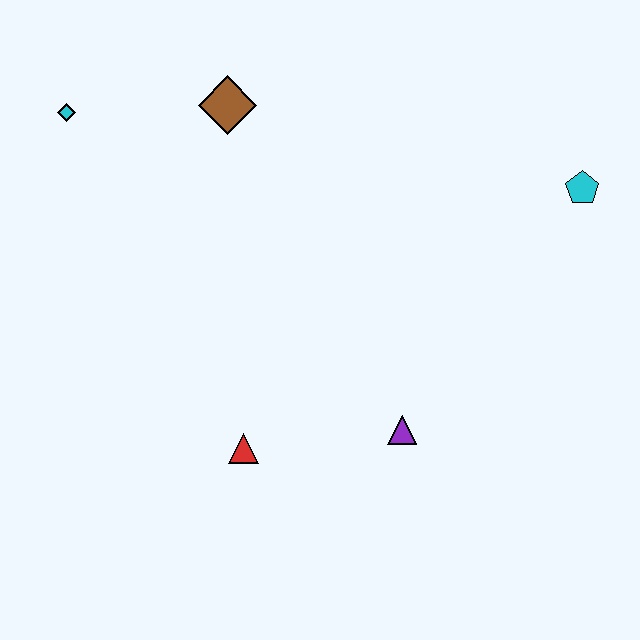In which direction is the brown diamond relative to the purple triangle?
The brown diamond is above the purple triangle.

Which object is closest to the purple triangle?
The red triangle is closest to the purple triangle.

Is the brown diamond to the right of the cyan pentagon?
No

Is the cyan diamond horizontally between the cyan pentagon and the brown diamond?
No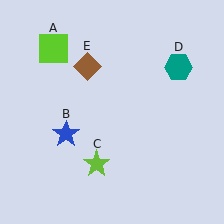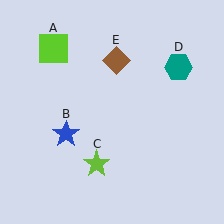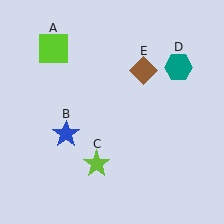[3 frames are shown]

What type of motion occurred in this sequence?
The brown diamond (object E) rotated clockwise around the center of the scene.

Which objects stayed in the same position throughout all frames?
Lime square (object A) and blue star (object B) and lime star (object C) and teal hexagon (object D) remained stationary.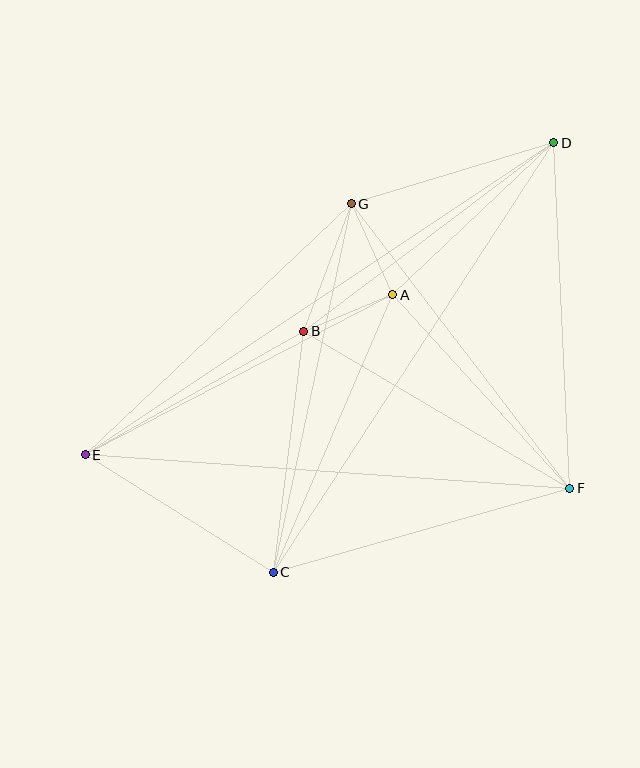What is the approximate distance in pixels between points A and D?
The distance between A and D is approximately 222 pixels.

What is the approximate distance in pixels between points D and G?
The distance between D and G is approximately 212 pixels.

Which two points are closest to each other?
Points A and B are closest to each other.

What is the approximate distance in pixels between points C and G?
The distance between C and G is approximately 376 pixels.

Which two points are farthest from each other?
Points D and E are farthest from each other.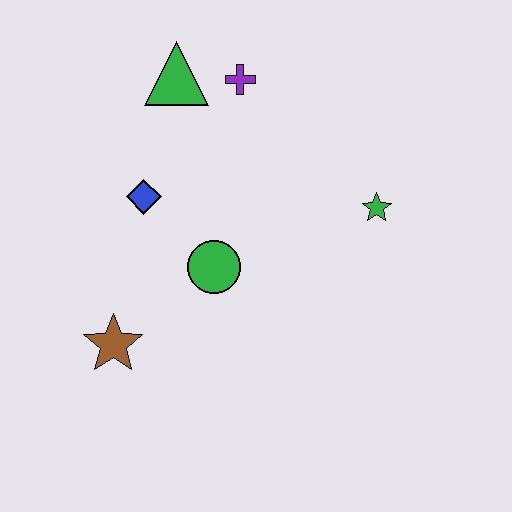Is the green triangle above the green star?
Yes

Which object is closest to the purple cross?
The green triangle is closest to the purple cross.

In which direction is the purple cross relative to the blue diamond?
The purple cross is above the blue diamond.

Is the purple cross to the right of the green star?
No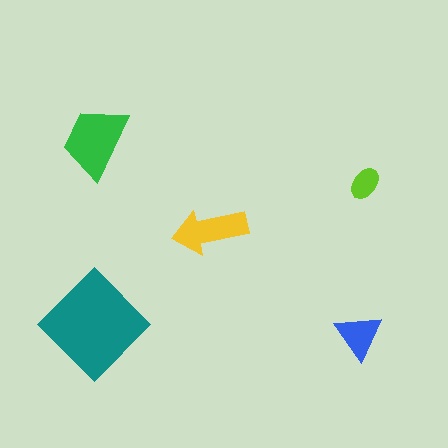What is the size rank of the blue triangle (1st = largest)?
4th.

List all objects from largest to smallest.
The teal diamond, the green trapezoid, the yellow arrow, the blue triangle, the lime ellipse.